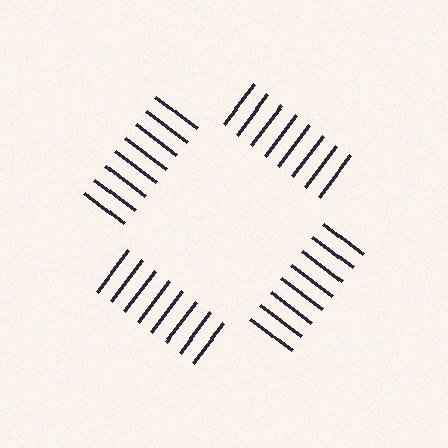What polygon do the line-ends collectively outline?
An illusory square — the line segments terminate on its edges but no continuous stroke is drawn.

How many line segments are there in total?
32 — 8 along each of the 4 edges.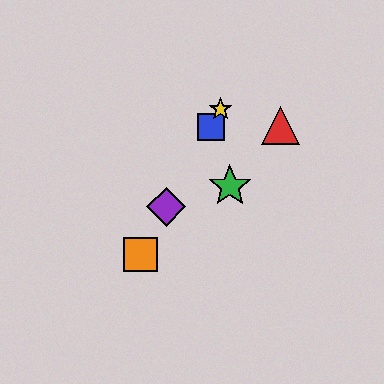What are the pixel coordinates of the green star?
The green star is at (230, 186).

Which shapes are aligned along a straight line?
The blue square, the yellow star, the purple diamond, the orange square are aligned along a straight line.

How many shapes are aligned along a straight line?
4 shapes (the blue square, the yellow star, the purple diamond, the orange square) are aligned along a straight line.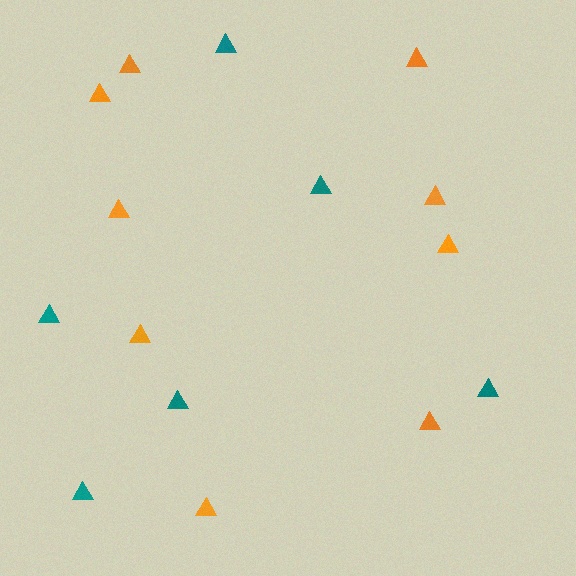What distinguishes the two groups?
There are 2 groups: one group of teal triangles (6) and one group of orange triangles (9).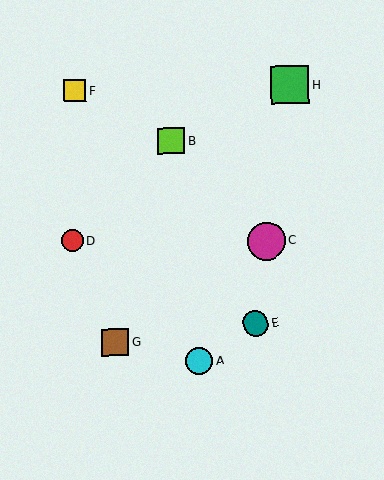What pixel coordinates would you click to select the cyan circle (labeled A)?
Click at (199, 361) to select the cyan circle A.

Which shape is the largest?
The magenta circle (labeled C) is the largest.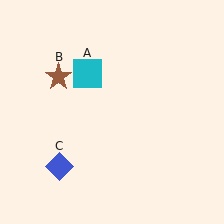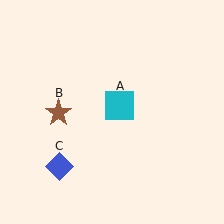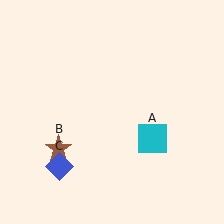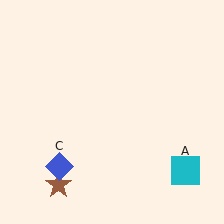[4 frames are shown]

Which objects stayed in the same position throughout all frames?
Blue diamond (object C) remained stationary.